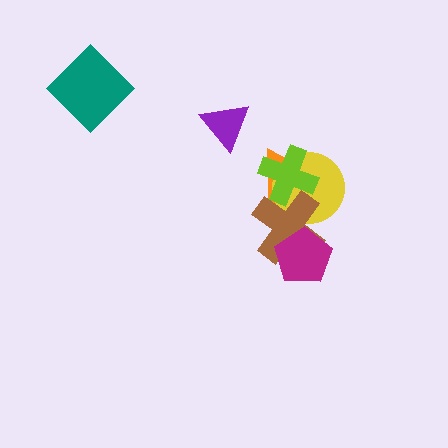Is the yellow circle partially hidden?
Yes, it is partially covered by another shape.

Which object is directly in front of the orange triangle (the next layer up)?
The yellow circle is directly in front of the orange triangle.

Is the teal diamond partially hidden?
No, no other shape covers it.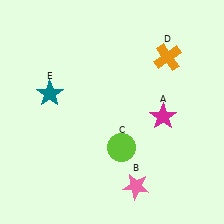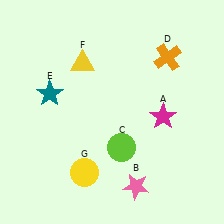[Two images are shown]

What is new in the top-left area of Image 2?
A yellow triangle (F) was added in the top-left area of Image 2.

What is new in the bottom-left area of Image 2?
A yellow circle (G) was added in the bottom-left area of Image 2.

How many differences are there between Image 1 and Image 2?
There are 2 differences between the two images.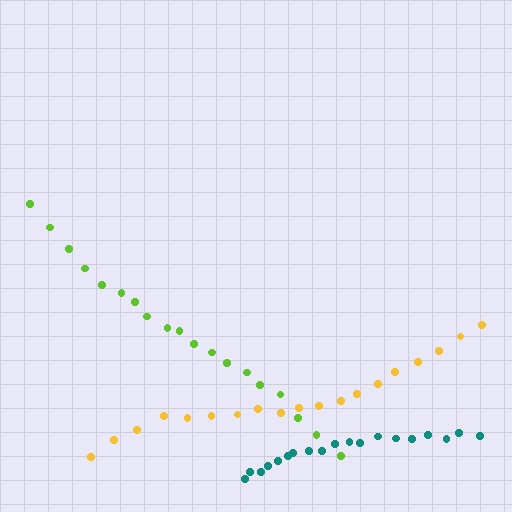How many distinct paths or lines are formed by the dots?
There are 3 distinct paths.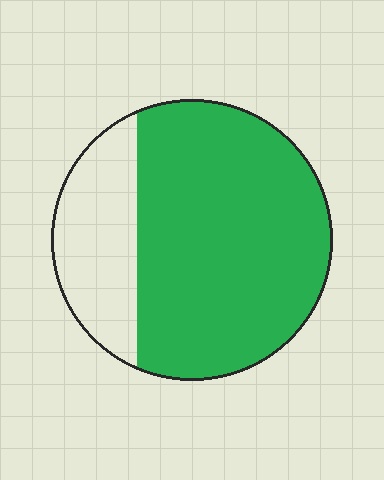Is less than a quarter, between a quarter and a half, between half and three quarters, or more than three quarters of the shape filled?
Between half and three quarters.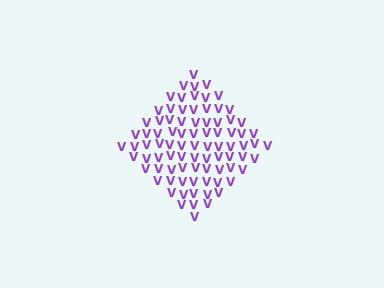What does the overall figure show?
The overall figure shows a diamond.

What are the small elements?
The small elements are letter V's.